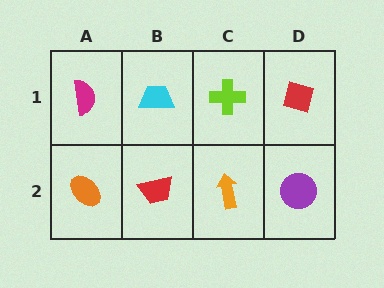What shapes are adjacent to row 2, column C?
A lime cross (row 1, column C), a red trapezoid (row 2, column B), a purple circle (row 2, column D).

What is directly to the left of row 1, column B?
A magenta semicircle.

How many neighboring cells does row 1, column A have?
2.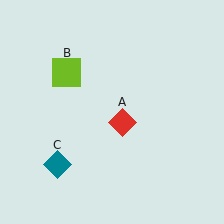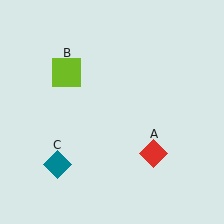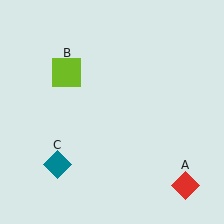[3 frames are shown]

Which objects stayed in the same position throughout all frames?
Lime square (object B) and teal diamond (object C) remained stationary.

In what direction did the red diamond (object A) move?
The red diamond (object A) moved down and to the right.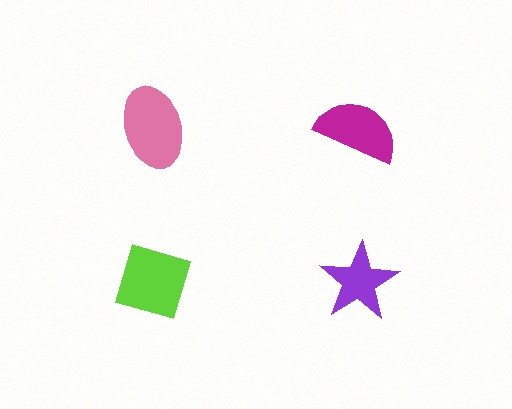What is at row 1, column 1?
A pink ellipse.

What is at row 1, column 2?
A magenta semicircle.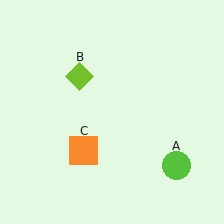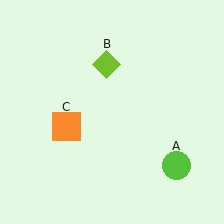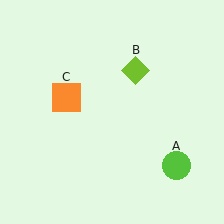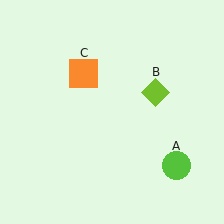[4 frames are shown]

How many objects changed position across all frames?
2 objects changed position: lime diamond (object B), orange square (object C).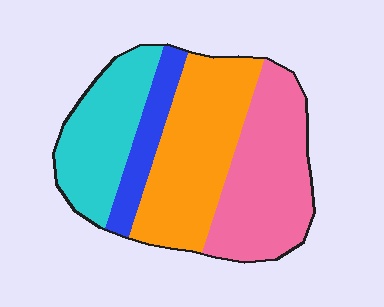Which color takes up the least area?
Blue, at roughly 10%.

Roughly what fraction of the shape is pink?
Pink covers about 30% of the shape.